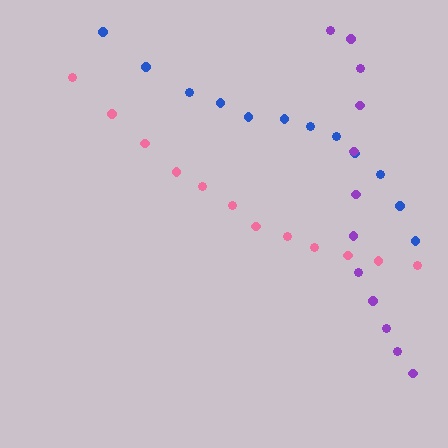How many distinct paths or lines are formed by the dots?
There are 3 distinct paths.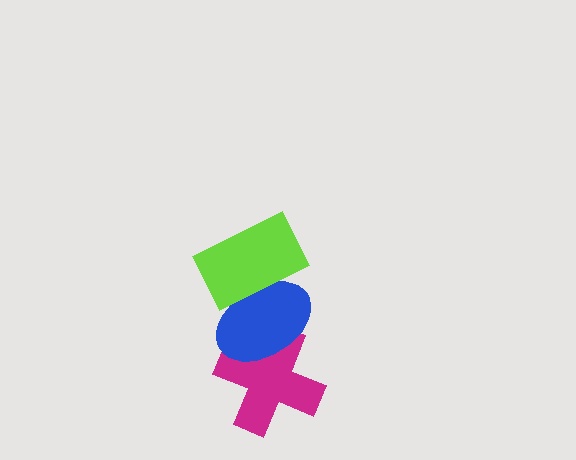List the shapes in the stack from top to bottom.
From top to bottom: the lime rectangle, the blue ellipse, the magenta cross.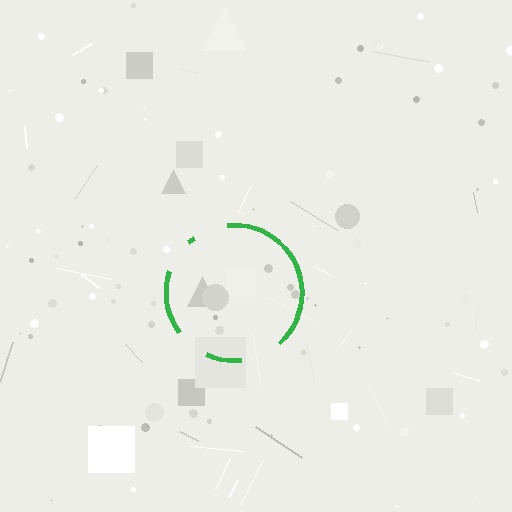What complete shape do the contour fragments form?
The contour fragments form a circle.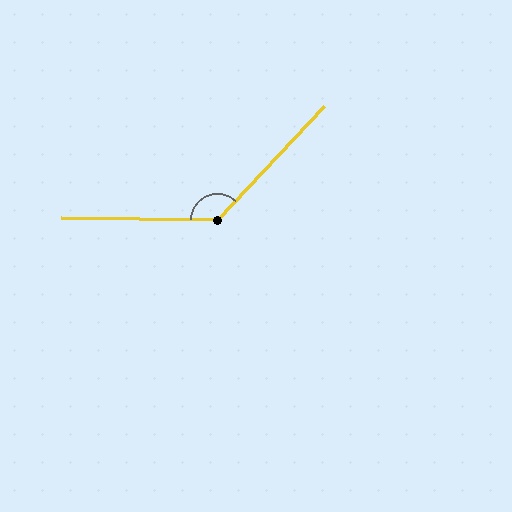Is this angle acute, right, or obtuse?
It is obtuse.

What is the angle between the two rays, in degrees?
Approximately 133 degrees.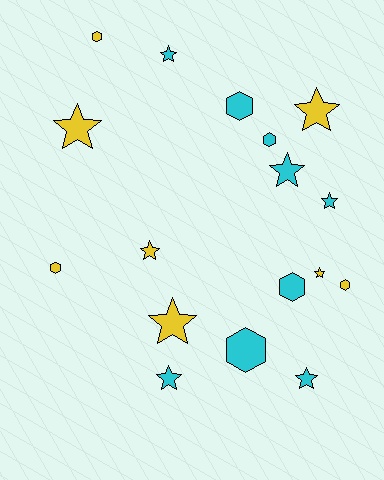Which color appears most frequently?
Cyan, with 9 objects.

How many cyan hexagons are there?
There are 4 cyan hexagons.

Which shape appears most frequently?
Star, with 10 objects.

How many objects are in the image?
There are 17 objects.